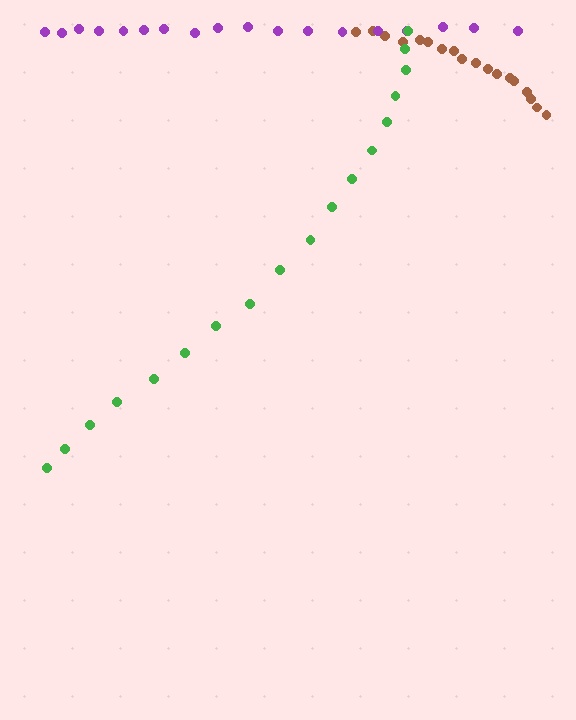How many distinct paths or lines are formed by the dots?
There are 3 distinct paths.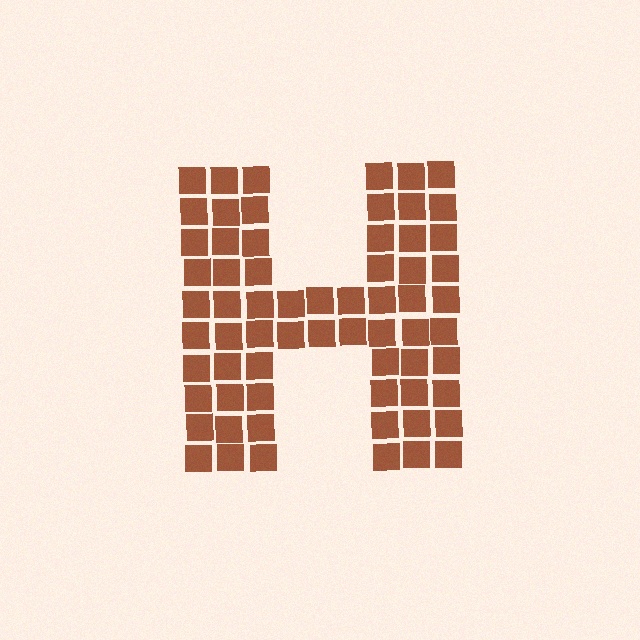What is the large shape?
The large shape is the letter H.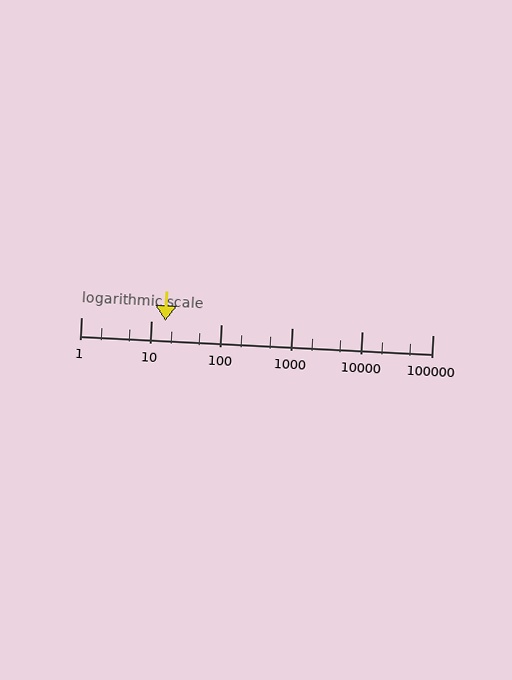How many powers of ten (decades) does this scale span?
The scale spans 5 decades, from 1 to 100000.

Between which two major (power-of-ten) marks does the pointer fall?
The pointer is between 10 and 100.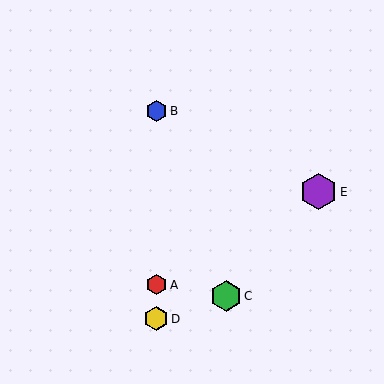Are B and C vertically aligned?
No, B is at x≈156 and C is at x≈226.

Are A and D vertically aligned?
Yes, both are at x≈156.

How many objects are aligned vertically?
3 objects (A, B, D) are aligned vertically.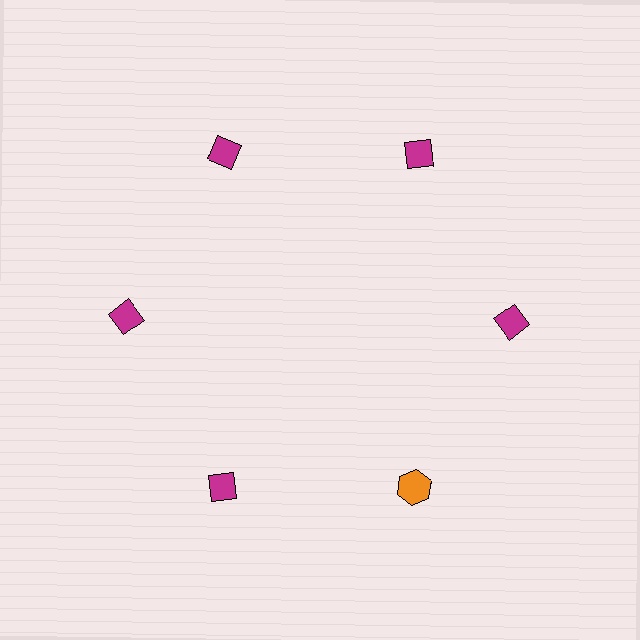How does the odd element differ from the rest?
It differs in both color (orange instead of magenta) and shape (hexagon instead of diamond).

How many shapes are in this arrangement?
There are 6 shapes arranged in a ring pattern.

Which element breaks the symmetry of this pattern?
The orange hexagon at roughly the 5 o'clock position breaks the symmetry. All other shapes are magenta diamonds.